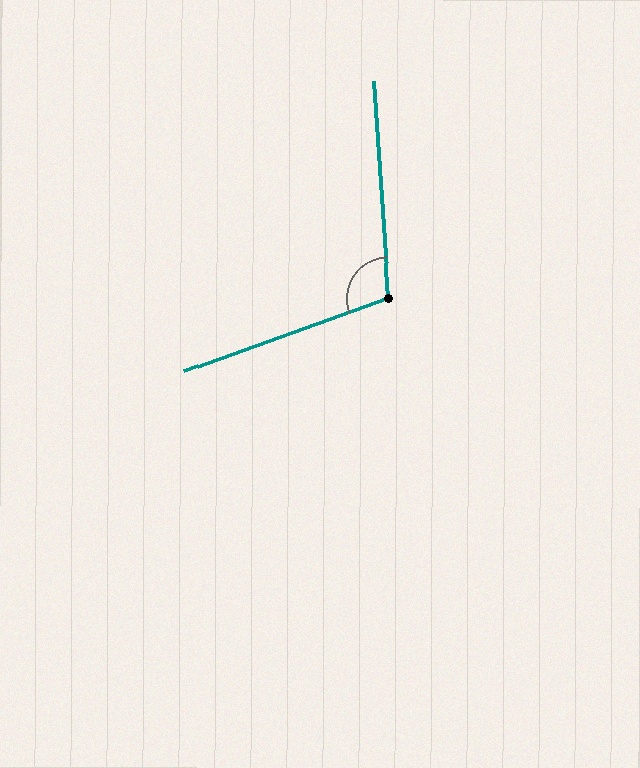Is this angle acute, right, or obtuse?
It is obtuse.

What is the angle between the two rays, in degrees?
Approximately 106 degrees.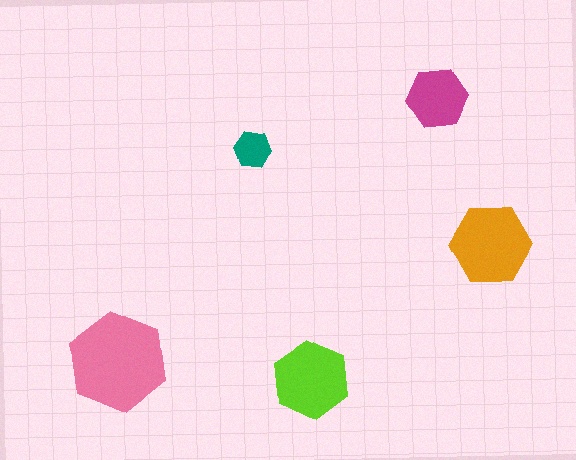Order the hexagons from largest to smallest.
the pink one, the orange one, the lime one, the magenta one, the teal one.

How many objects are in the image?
There are 5 objects in the image.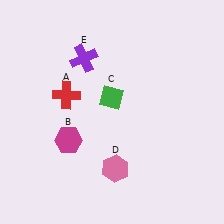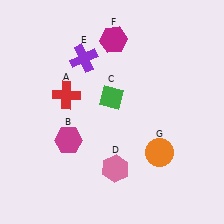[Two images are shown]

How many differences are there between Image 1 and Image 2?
There are 2 differences between the two images.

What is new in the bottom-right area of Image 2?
An orange circle (G) was added in the bottom-right area of Image 2.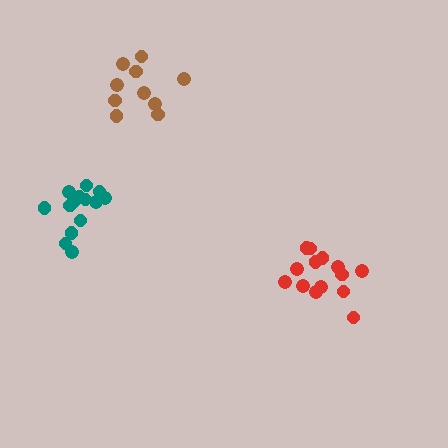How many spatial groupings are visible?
There are 3 spatial groupings.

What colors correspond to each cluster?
The clusters are colored: red, brown, teal.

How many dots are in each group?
Group 1: 14 dots, Group 2: 10 dots, Group 3: 14 dots (38 total).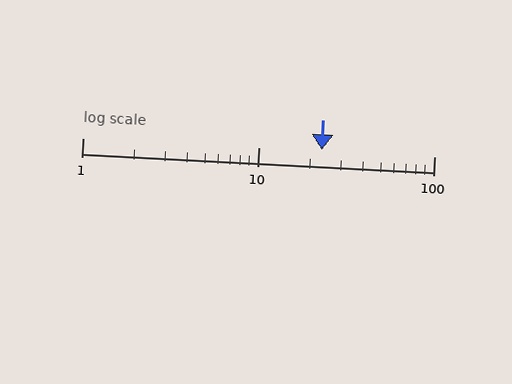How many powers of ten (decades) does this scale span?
The scale spans 2 decades, from 1 to 100.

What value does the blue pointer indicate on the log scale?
The pointer indicates approximately 23.